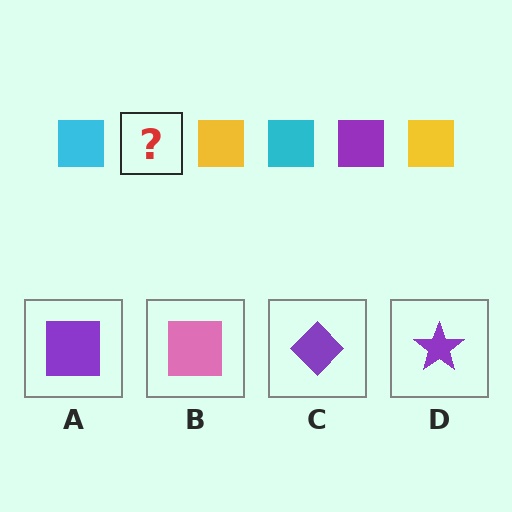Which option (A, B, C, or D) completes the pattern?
A.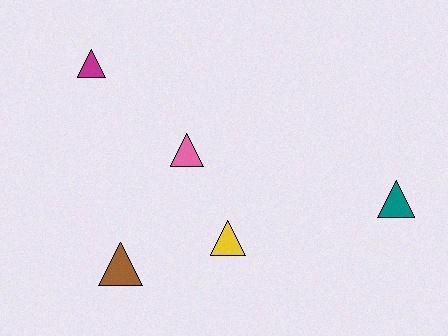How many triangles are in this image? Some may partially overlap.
There are 5 triangles.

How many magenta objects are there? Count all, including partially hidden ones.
There is 1 magenta object.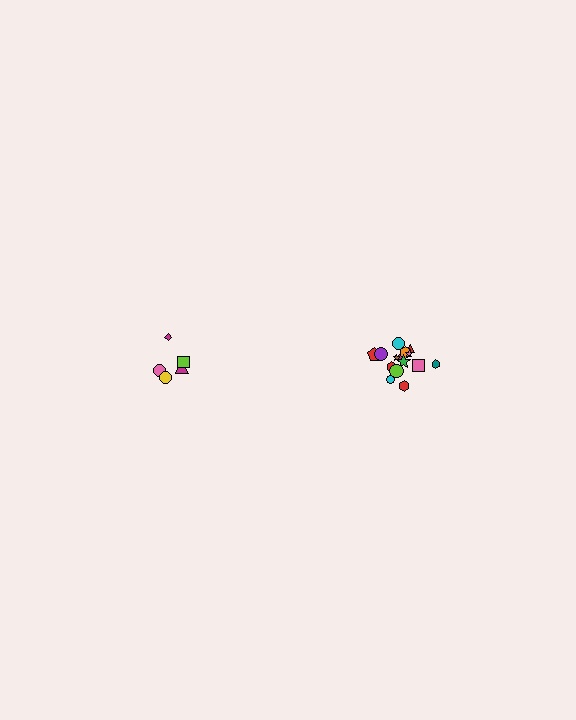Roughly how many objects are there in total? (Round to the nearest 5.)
Roughly 20 objects in total.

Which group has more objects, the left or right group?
The right group.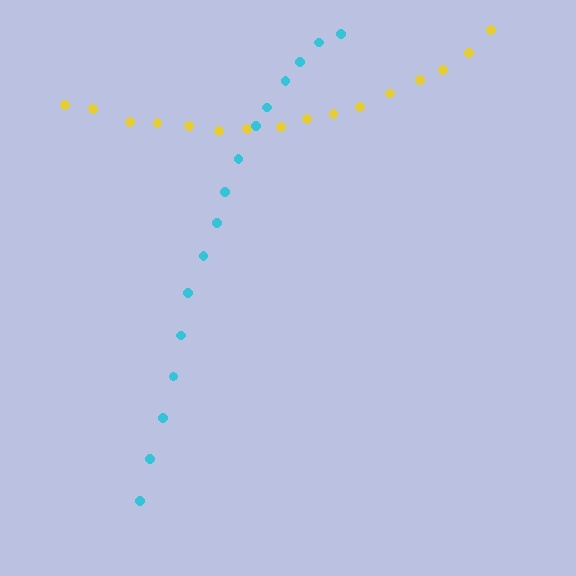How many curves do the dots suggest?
There are 2 distinct paths.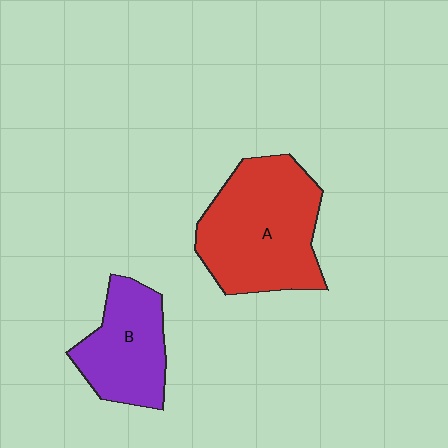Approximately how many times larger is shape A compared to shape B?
Approximately 1.6 times.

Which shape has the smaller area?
Shape B (purple).